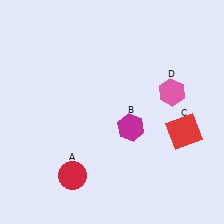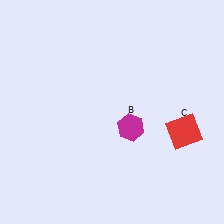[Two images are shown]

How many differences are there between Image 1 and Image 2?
There are 2 differences between the two images.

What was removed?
The pink hexagon (D), the red circle (A) were removed in Image 2.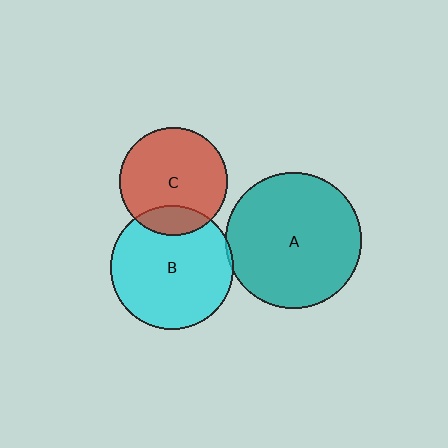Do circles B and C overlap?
Yes.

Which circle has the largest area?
Circle A (teal).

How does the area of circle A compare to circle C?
Approximately 1.6 times.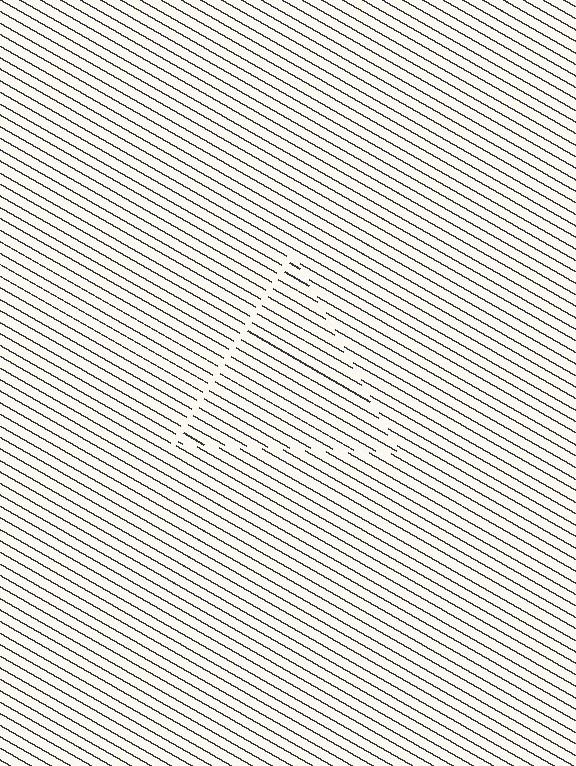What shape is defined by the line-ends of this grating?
An illusory triangle. The interior of the shape contains the same grating, shifted by half a period — the contour is defined by the phase discontinuity where line-ends from the inner and outer gratings abut.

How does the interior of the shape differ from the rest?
The interior of the shape contains the same grating, shifted by half a period — the contour is defined by the phase discontinuity where line-ends from the inner and outer gratings abut.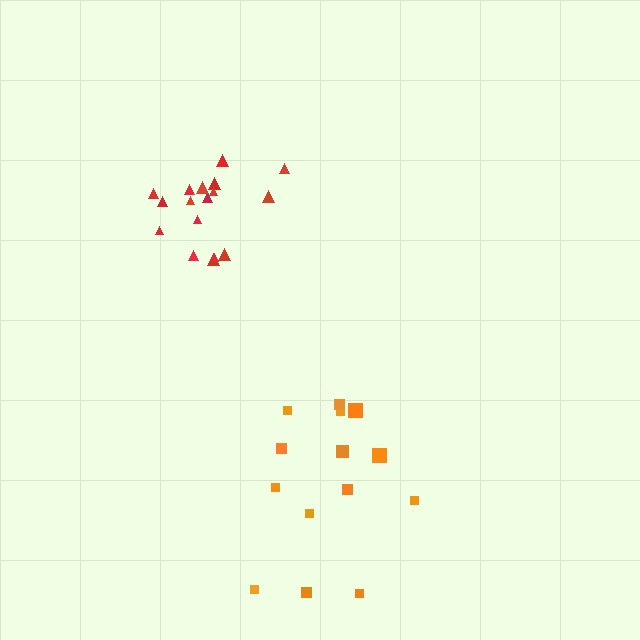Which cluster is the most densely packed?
Red.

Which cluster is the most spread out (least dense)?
Orange.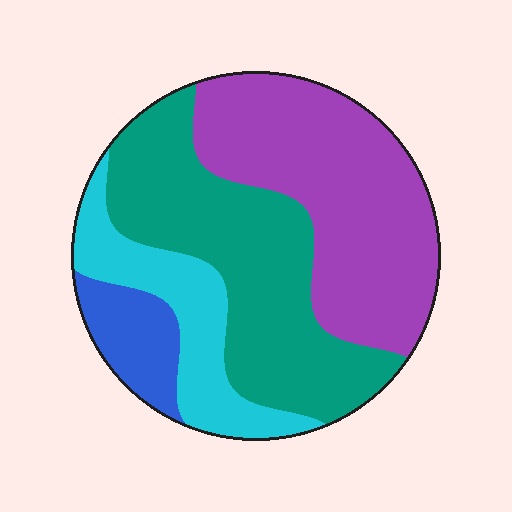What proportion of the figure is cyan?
Cyan covers roughly 15% of the figure.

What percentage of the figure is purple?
Purple takes up about three eighths (3/8) of the figure.